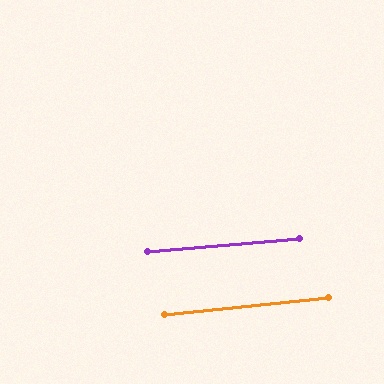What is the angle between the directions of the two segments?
Approximately 1 degree.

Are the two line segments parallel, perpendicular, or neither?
Parallel — their directions differ by only 1.3°.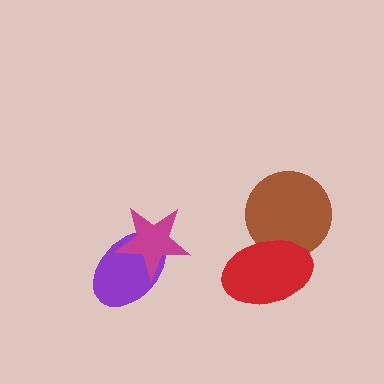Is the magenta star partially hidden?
No, no other shape covers it.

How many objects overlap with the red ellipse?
1 object overlaps with the red ellipse.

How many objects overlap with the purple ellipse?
1 object overlaps with the purple ellipse.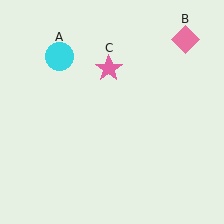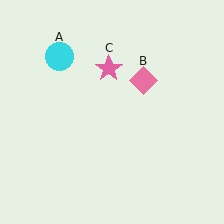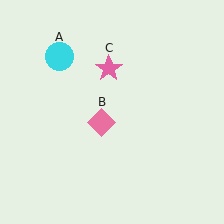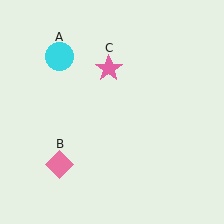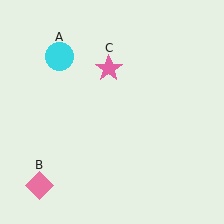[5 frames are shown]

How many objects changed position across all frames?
1 object changed position: pink diamond (object B).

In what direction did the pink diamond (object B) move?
The pink diamond (object B) moved down and to the left.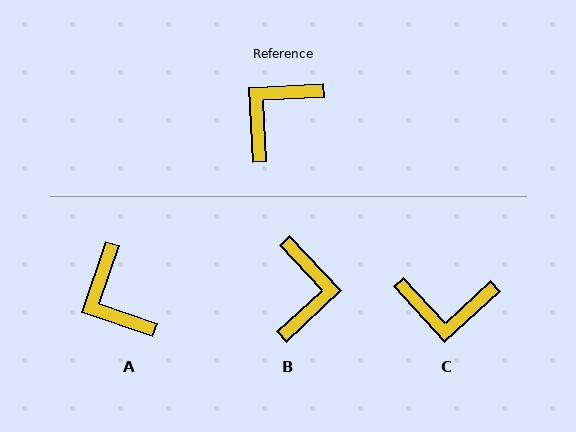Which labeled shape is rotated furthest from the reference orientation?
B, about 140 degrees away.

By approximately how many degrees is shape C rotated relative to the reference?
Approximately 130 degrees counter-clockwise.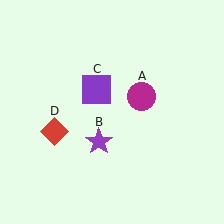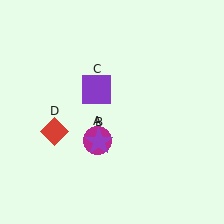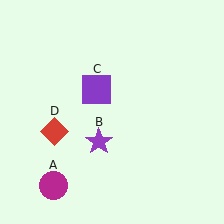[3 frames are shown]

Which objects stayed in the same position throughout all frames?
Purple star (object B) and purple square (object C) and red diamond (object D) remained stationary.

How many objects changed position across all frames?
1 object changed position: magenta circle (object A).